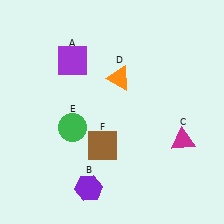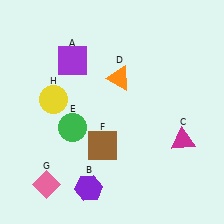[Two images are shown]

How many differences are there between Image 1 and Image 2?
There are 2 differences between the two images.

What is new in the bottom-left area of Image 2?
A pink diamond (G) was added in the bottom-left area of Image 2.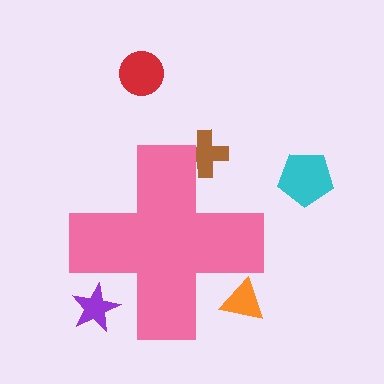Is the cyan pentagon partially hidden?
No, the cyan pentagon is fully visible.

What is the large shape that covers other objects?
A pink cross.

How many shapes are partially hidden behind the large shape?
3 shapes are partially hidden.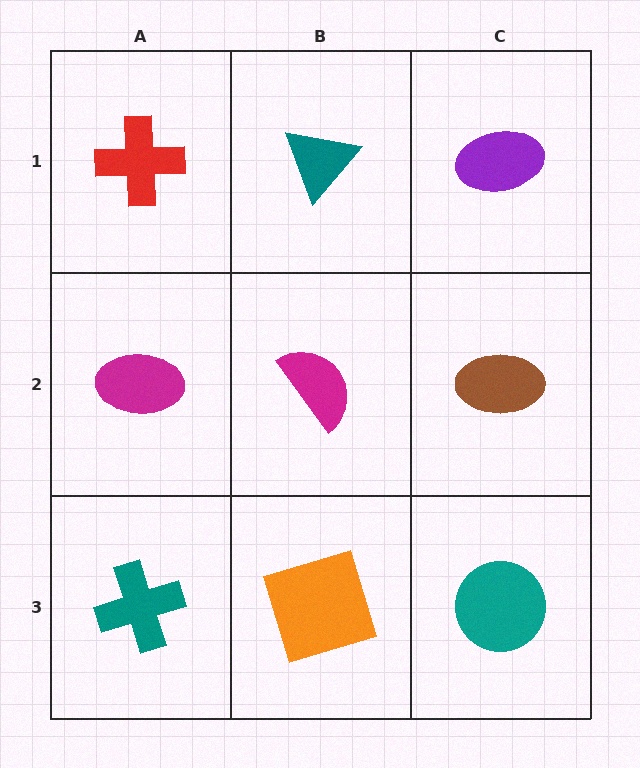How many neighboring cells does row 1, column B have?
3.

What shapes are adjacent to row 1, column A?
A magenta ellipse (row 2, column A), a teal triangle (row 1, column B).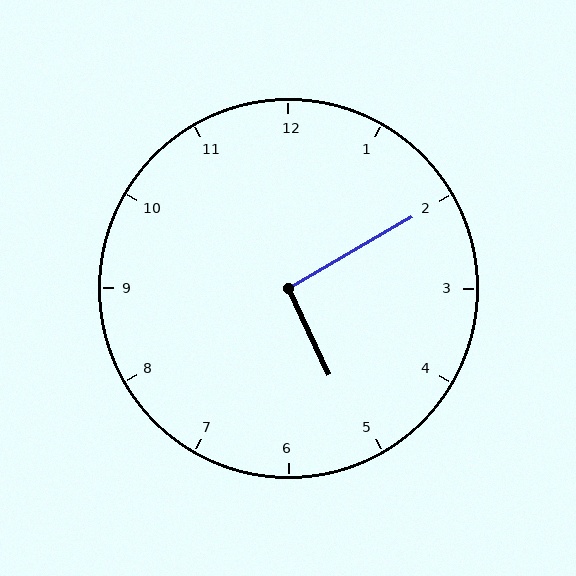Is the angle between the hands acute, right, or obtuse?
It is right.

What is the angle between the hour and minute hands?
Approximately 95 degrees.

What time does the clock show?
5:10.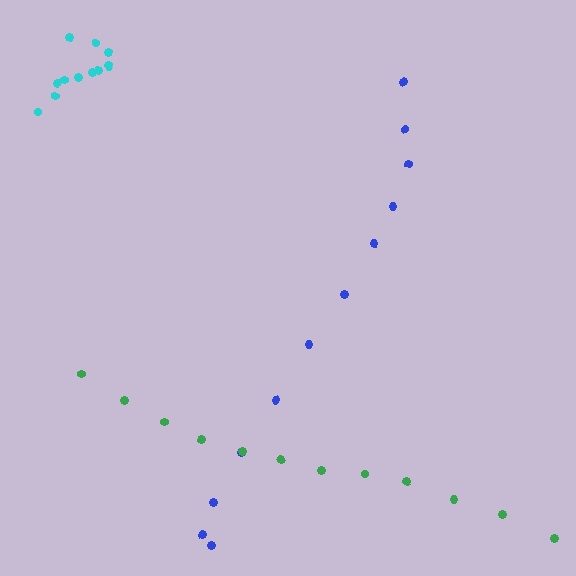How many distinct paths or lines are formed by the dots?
There are 3 distinct paths.